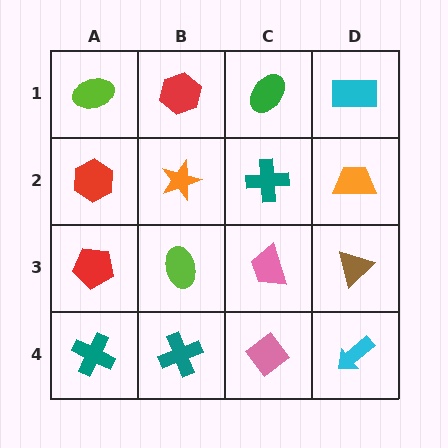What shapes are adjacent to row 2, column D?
A cyan rectangle (row 1, column D), a brown triangle (row 3, column D), a teal cross (row 2, column C).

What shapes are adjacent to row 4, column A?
A red pentagon (row 3, column A), a teal cross (row 4, column B).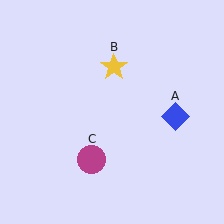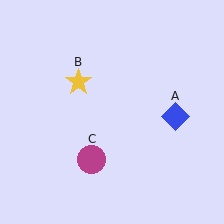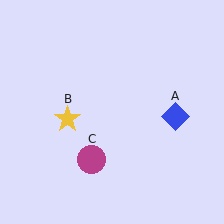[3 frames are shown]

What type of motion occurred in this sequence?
The yellow star (object B) rotated counterclockwise around the center of the scene.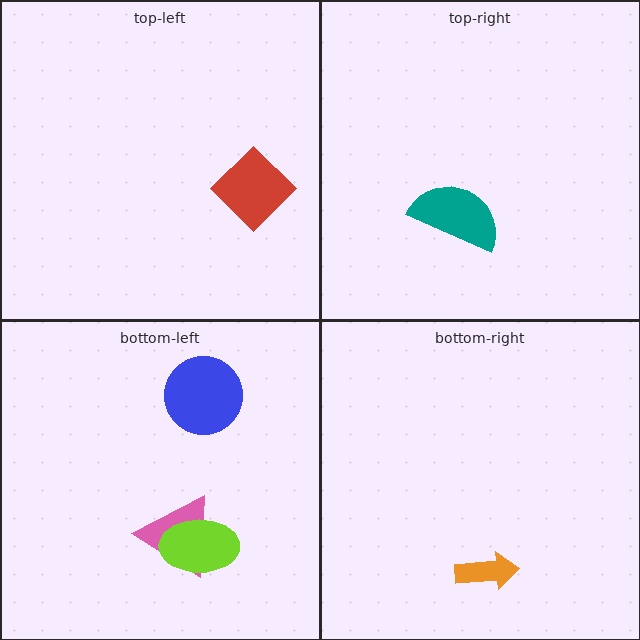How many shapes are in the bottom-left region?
3.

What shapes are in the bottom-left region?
The pink triangle, the blue circle, the lime ellipse.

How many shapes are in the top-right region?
1.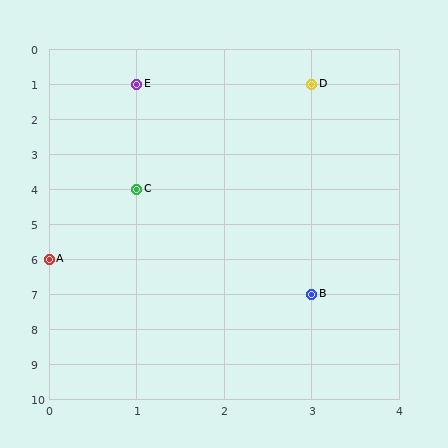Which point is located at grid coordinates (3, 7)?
Point B is at (3, 7).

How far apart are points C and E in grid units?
Points C and E are 3 rows apart.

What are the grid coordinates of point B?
Point B is at grid coordinates (3, 7).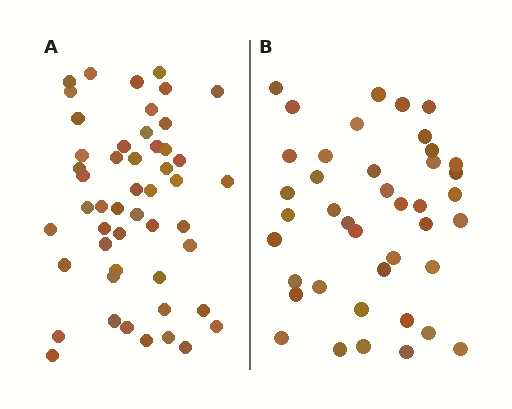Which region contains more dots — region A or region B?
Region A (the left region) has more dots.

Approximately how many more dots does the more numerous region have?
Region A has roughly 8 or so more dots than region B.